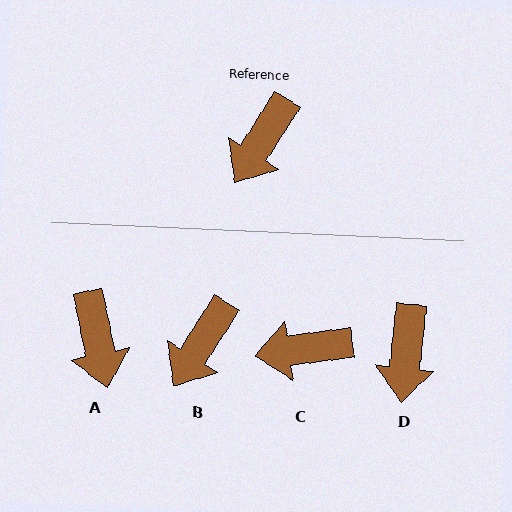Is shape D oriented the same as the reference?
No, it is off by about 26 degrees.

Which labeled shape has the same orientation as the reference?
B.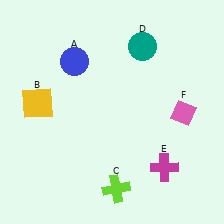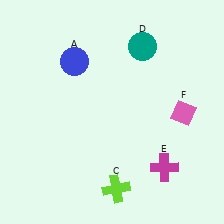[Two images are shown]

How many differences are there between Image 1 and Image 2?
There is 1 difference between the two images.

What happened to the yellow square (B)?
The yellow square (B) was removed in Image 2. It was in the top-left area of Image 1.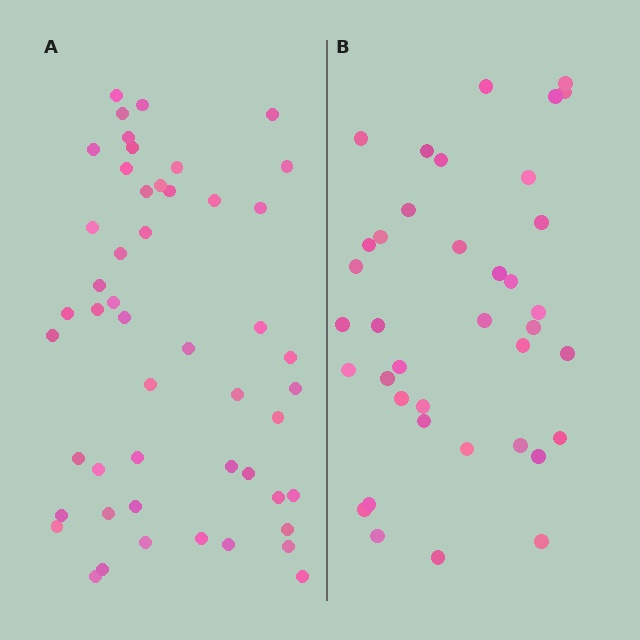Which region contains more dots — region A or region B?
Region A (the left region) has more dots.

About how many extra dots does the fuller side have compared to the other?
Region A has roughly 12 or so more dots than region B.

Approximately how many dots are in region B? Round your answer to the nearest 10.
About 40 dots. (The exact count is 38, which rounds to 40.)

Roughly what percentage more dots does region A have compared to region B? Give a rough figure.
About 30% more.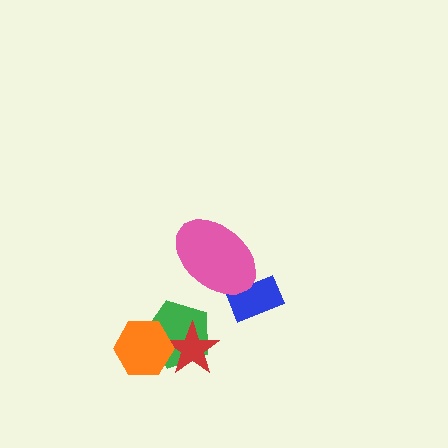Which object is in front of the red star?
The orange hexagon is in front of the red star.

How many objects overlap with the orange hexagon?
2 objects overlap with the orange hexagon.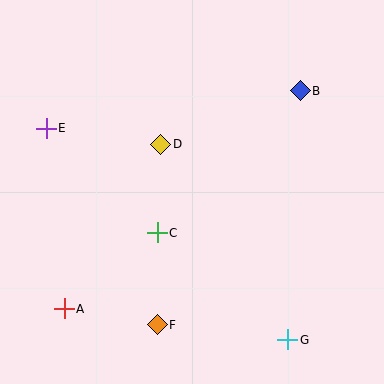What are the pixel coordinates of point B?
Point B is at (300, 91).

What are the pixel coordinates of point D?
Point D is at (161, 144).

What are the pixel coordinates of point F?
Point F is at (157, 325).